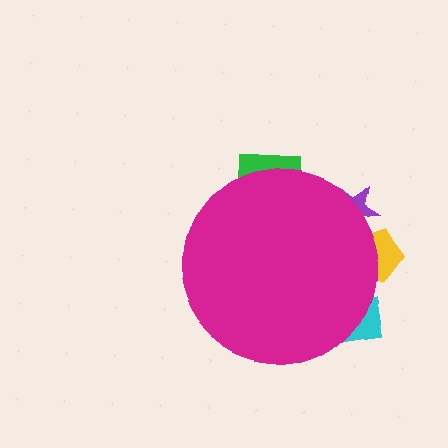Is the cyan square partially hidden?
Yes, the cyan square is partially hidden behind the magenta circle.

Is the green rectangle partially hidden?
Yes, the green rectangle is partially hidden behind the magenta circle.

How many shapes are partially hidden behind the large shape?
4 shapes are partially hidden.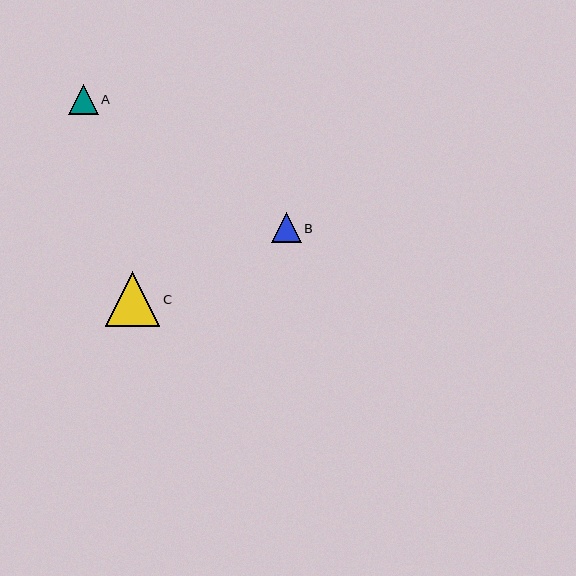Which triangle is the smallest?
Triangle A is the smallest with a size of approximately 30 pixels.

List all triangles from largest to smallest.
From largest to smallest: C, B, A.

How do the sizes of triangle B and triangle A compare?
Triangle B and triangle A are approximately the same size.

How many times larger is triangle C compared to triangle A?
Triangle C is approximately 1.8 times the size of triangle A.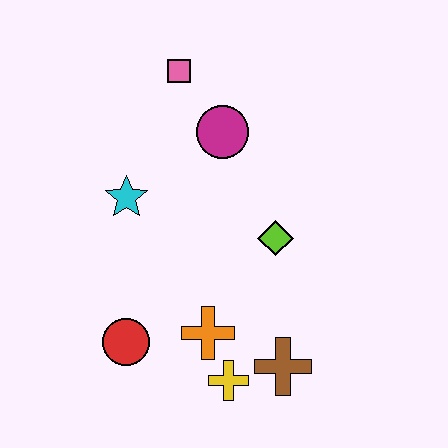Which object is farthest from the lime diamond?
The pink square is farthest from the lime diamond.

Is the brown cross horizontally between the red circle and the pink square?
No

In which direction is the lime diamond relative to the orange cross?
The lime diamond is above the orange cross.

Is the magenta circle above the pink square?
No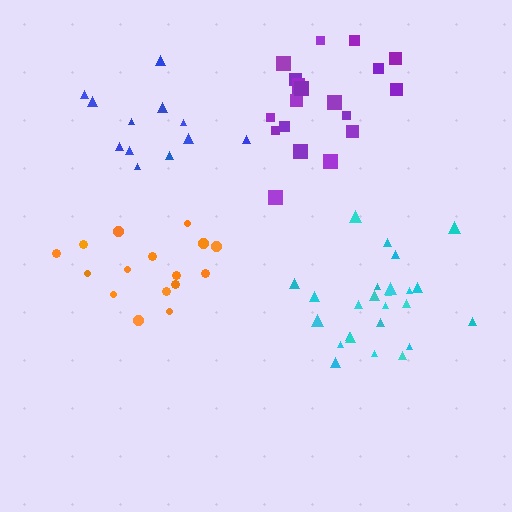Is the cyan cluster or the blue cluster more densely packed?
Cyan.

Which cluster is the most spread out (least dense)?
Blue.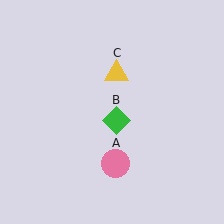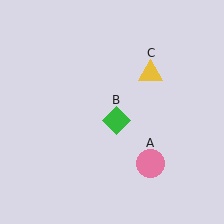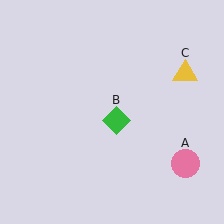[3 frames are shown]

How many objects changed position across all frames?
2 objects changed position: pink circle (object A), yellow triangle (object C).